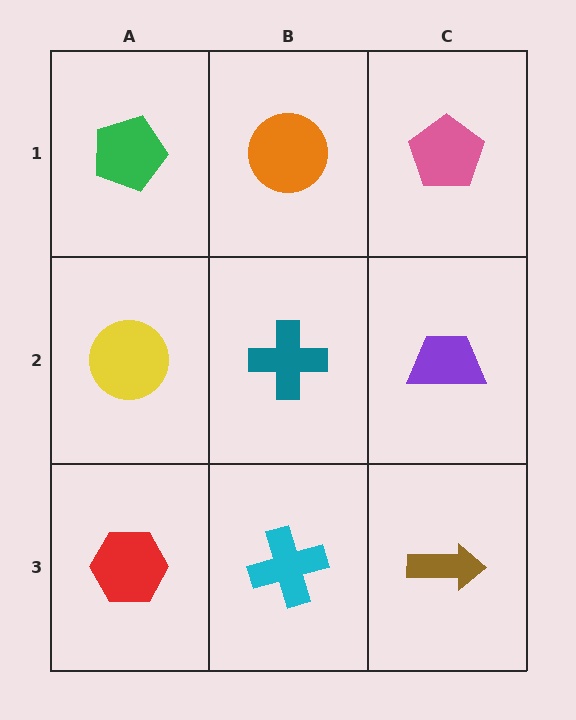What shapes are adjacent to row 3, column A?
A yellow circle (row 2, column A), a cyan cross (row 3, column B).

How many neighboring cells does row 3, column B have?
3.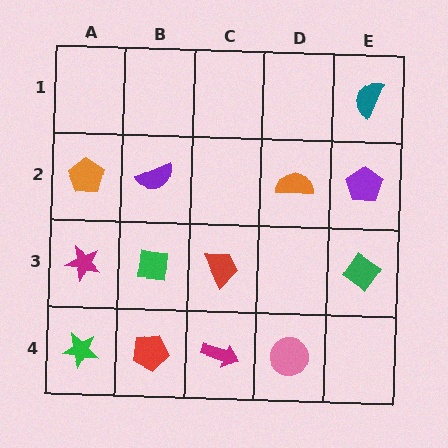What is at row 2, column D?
An orange semicircle.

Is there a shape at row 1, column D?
No, that cell is empty.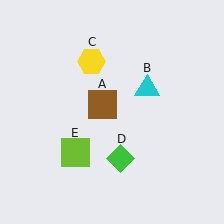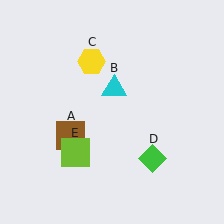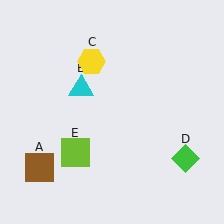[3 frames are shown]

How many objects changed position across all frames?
3 objects changed position: brown square (object A), cyan triangle (object B), green diamond (object D).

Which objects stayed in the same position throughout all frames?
Yellow hexagon (object C) and lime square (object E) remained stationary.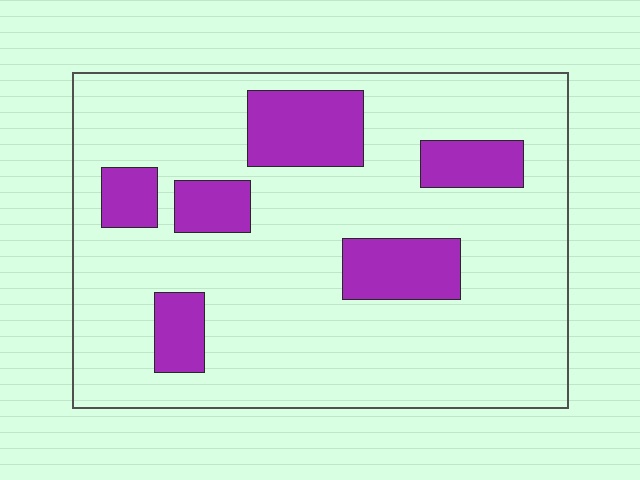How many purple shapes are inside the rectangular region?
6.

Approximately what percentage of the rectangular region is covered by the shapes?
Approximately 20%.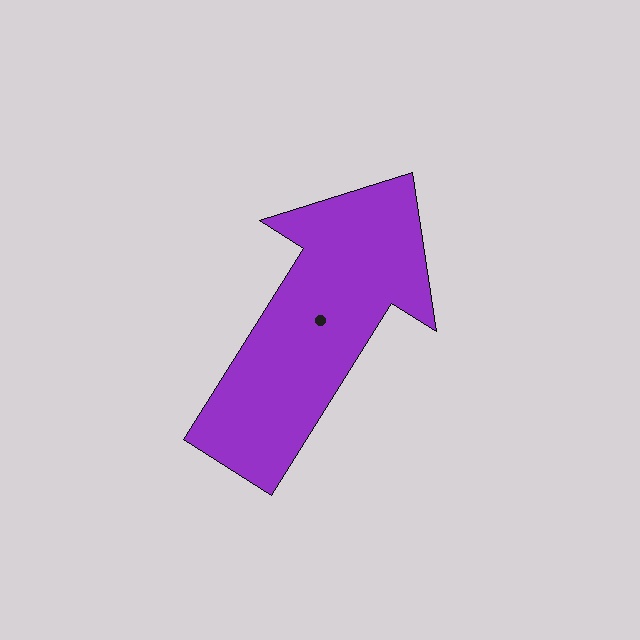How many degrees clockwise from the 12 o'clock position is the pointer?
Approximately 32 degrees.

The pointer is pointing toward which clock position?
Roughly 1 o'clock.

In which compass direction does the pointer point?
Northeast.